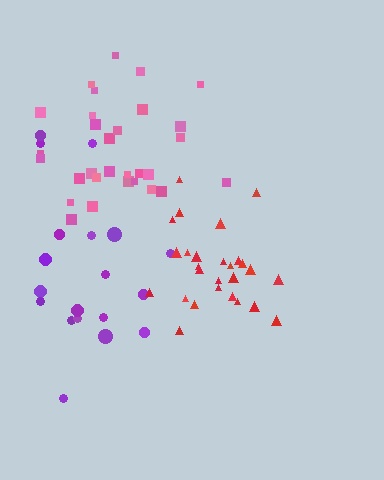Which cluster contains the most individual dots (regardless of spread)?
Pink (30).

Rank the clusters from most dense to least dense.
red, pink, purple.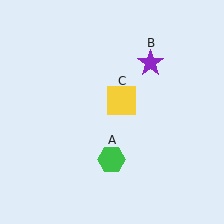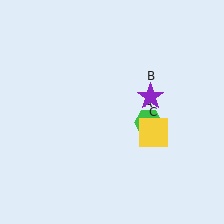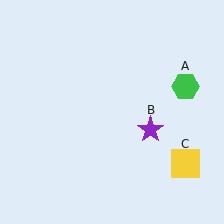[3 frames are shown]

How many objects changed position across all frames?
3 objects changed position: green hexagon (object A), purple star (object B), yellow square (object C).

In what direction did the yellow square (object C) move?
The yellow square (object C) moved down and to the right.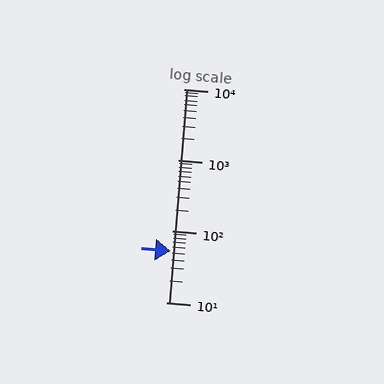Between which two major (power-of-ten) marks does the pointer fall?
The pointer is between 10 and 100.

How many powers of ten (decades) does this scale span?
The scale spans 3 decades, from 10 to 10000.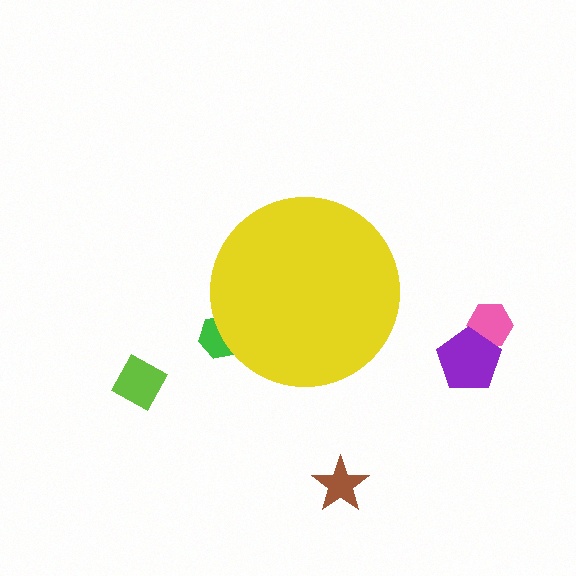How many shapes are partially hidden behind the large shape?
1 shape is partially hidden.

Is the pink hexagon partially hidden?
No, the pink hexagon is fully visible.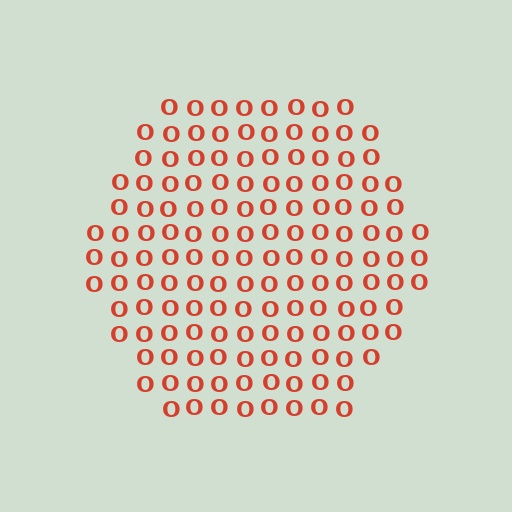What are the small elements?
The small elements are letter O's.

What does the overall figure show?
The overall figure shows a hexagon.